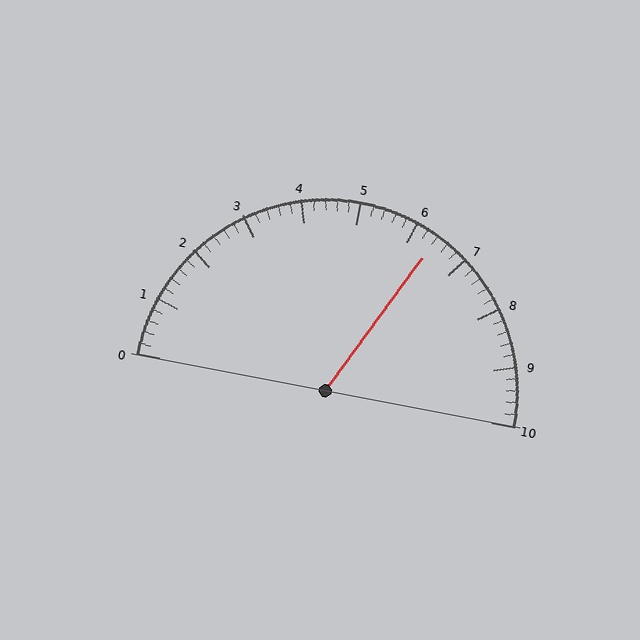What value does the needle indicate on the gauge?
The needle indicates approximately 6.4.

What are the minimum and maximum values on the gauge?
The gauge ranges from 0 to 10.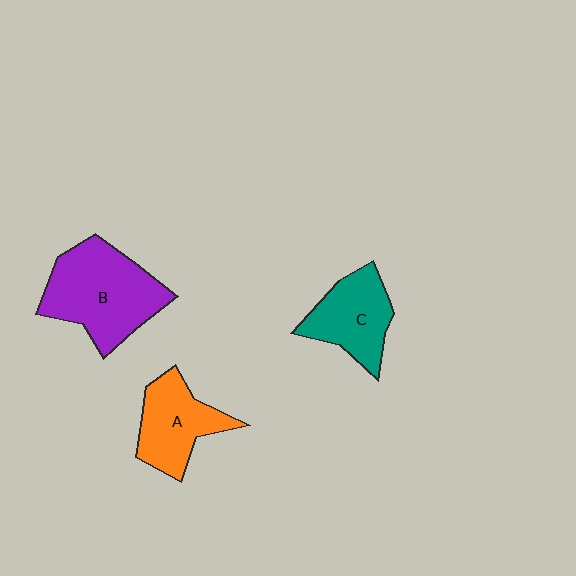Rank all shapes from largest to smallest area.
From largest to smallest: B (purple), C (teal), A (orange).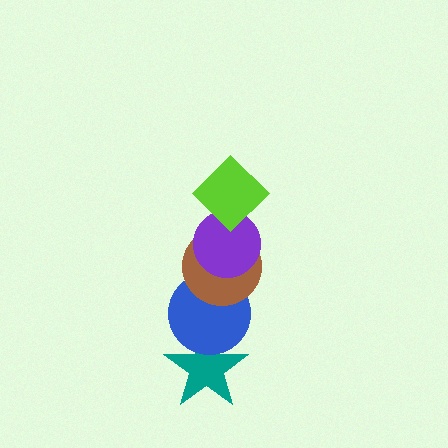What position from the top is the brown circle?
The brown circle is 3rd from the top.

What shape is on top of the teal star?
The blue circle is on top of the teal star.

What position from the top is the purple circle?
The purple circle is 2nd from the top.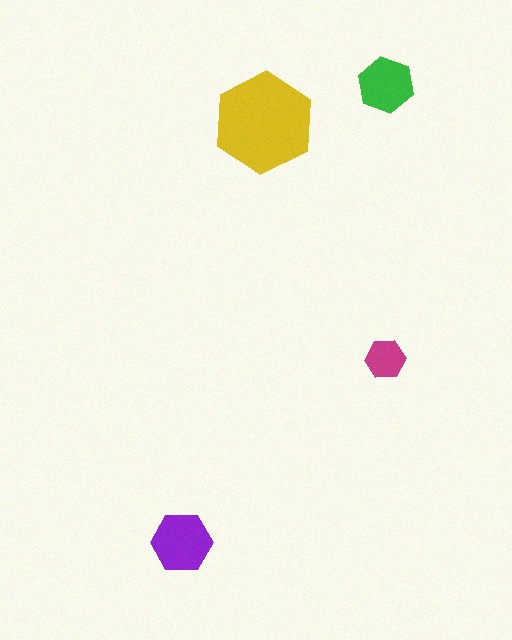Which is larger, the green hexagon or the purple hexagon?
The purple one.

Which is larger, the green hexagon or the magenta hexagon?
The green one.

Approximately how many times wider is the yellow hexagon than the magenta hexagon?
About 2.5 times wider.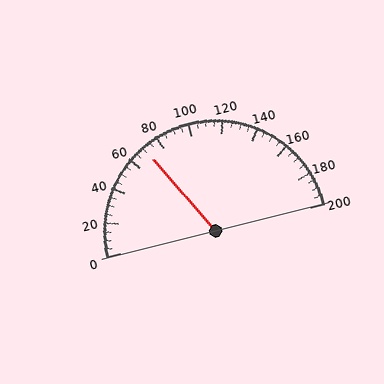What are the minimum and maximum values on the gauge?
The gauge ranges from 0 to 200.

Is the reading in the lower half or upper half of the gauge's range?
The reading is in the lower half of the range (0 to 200).